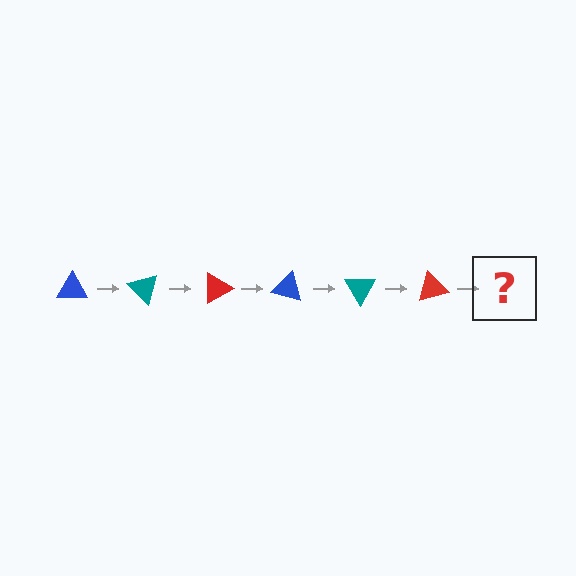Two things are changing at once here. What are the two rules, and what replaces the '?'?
The two rules are that it rotates 45 degrees each step and the color cycles through blue, teal, and red. The '?' should be a blue triangle, rotated 270 degrees from the start.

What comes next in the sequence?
The next element should be a blue triangle, rotated 270 degrees from the start.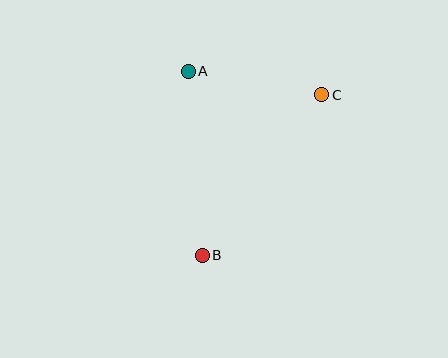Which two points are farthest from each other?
Points B and C are farthest from each other.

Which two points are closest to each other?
Points A and C are closest to each other.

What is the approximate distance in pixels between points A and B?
The distance between A and B is approximately 185 pixels.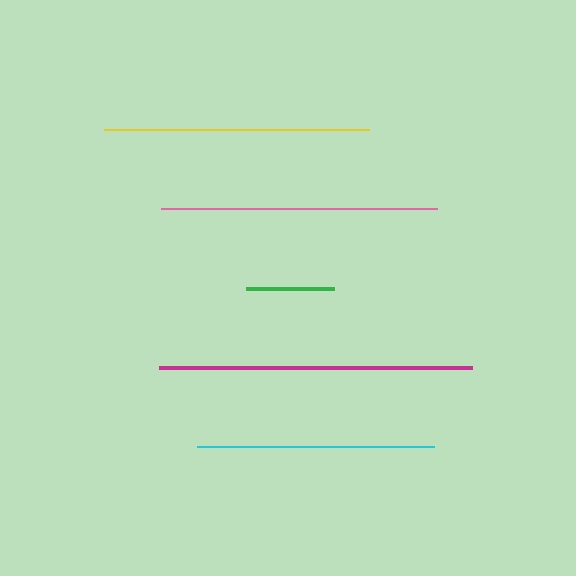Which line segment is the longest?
The magenta line is the longest at approximately 313 pixels.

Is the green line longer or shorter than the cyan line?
The cyan line is longer than the green line.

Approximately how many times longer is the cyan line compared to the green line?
The cyan line is approximately 2.7 times the length of the green line.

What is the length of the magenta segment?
The magenta segment is approximately 313 pixels long.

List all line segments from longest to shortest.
From longest to shortest: magenta, pink, yellow, cyan, green.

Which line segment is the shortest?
The green line is the shortest at approximately 88 pixels.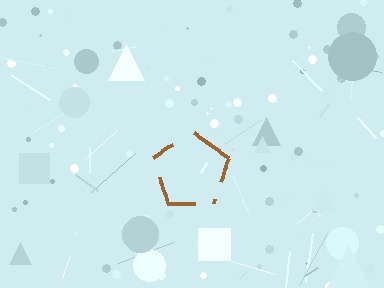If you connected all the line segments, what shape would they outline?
They would outline a pentagon.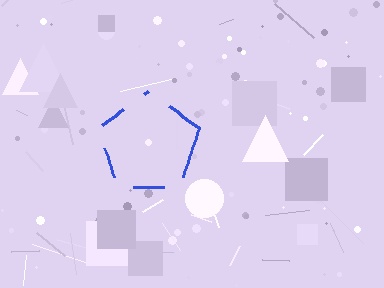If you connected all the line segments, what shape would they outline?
They would outline a pentagon.